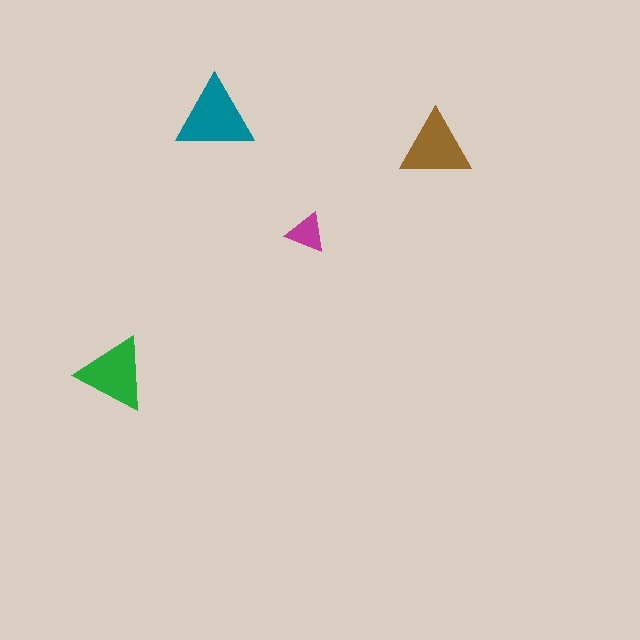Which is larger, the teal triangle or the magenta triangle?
The teal one.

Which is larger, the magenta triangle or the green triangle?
The green one.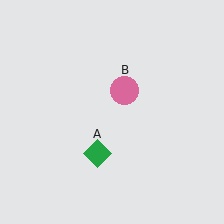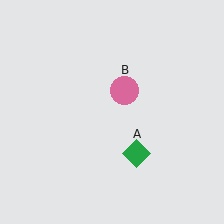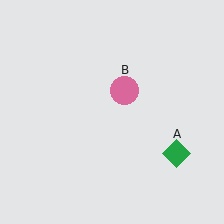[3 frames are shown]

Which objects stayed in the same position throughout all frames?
Pink circle (object B) remained stationary.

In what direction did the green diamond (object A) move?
The green diamond (object A) moved right.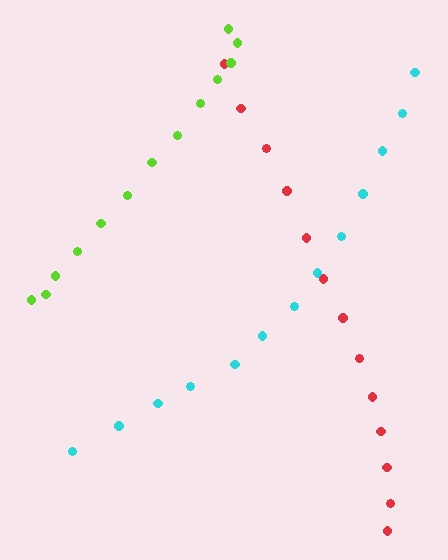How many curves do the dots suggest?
There are 3 distinct paths.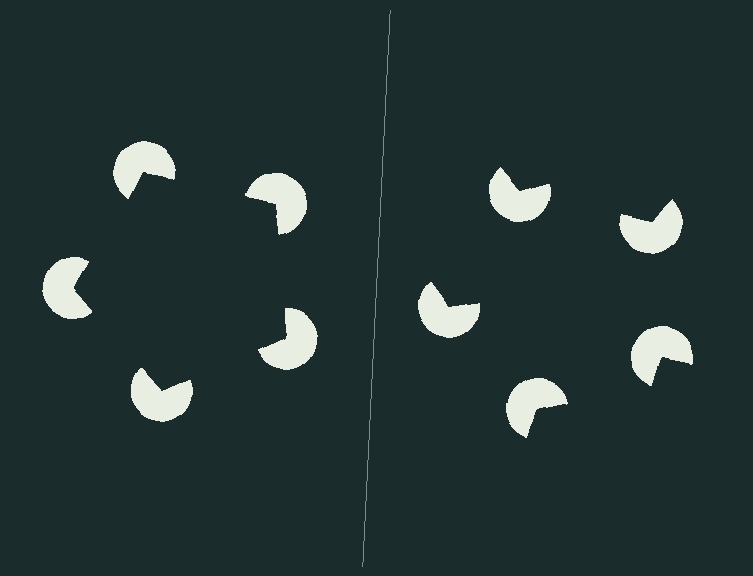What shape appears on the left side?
An illusory pentagon.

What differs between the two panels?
The pac-man discs are positioned identically on both sides; only the wedge orientations differ. On the left they align to a pentagon; on the right they are misaligned.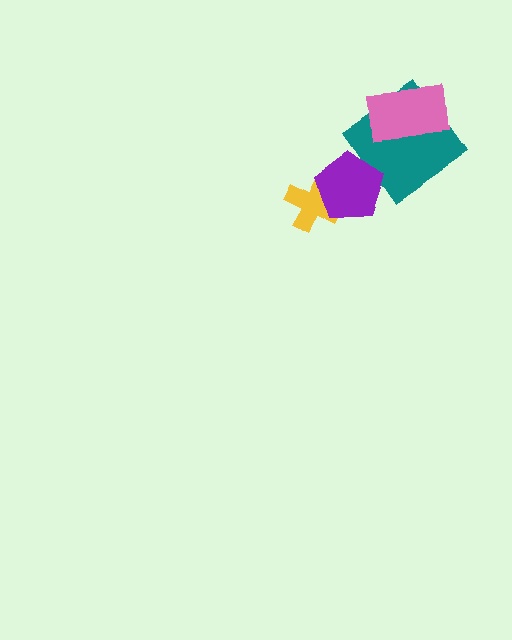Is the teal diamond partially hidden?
Yes, it is partially covered by another shape.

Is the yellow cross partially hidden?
Yes, it is partially covered by another shape.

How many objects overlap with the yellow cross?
1 object overlaps with the yellow cross.